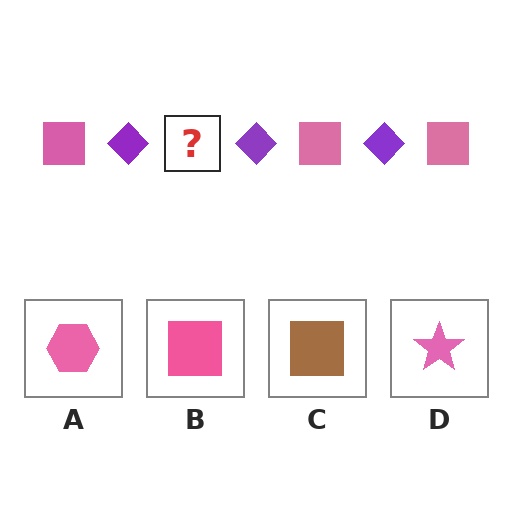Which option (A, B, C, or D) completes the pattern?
B.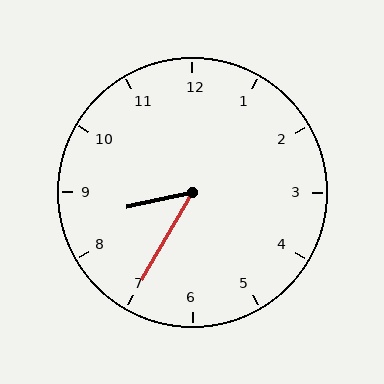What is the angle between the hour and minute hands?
Approximately 48 degrees.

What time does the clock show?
8:35.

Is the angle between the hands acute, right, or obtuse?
It is acute.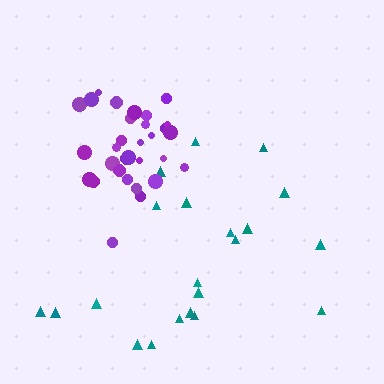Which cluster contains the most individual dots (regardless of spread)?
Purple (31).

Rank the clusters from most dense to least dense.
purple, teal.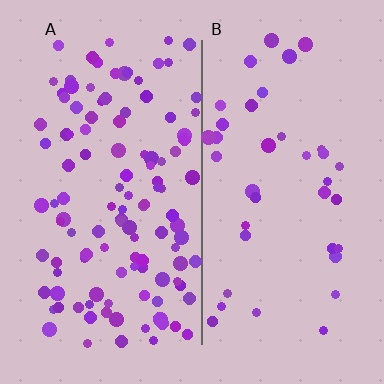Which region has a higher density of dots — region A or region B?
A (the left).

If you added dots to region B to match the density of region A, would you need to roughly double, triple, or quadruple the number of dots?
Approximately triple.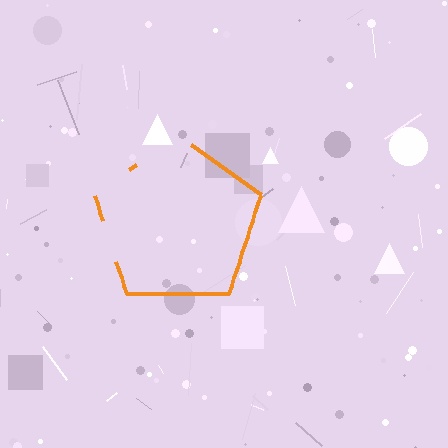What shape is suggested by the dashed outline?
The dashed outline suggests a pentagon.